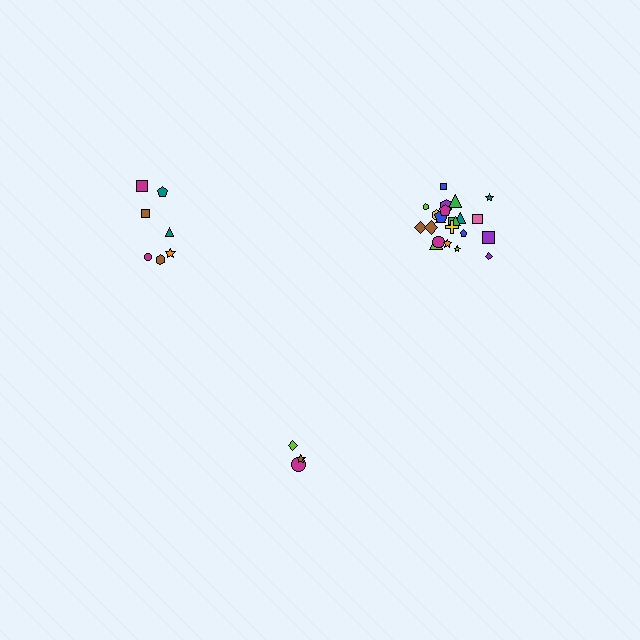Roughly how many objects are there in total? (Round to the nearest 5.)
Roughly 35 objects in total.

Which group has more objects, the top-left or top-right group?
The top-right group.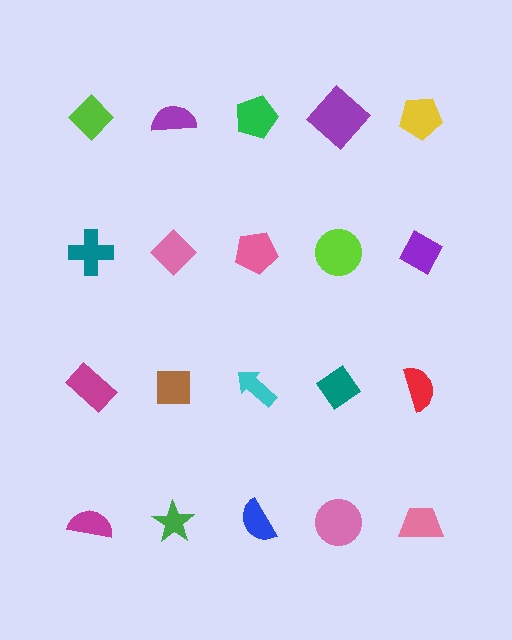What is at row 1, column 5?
A yellow pentagon.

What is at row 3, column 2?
A brown square.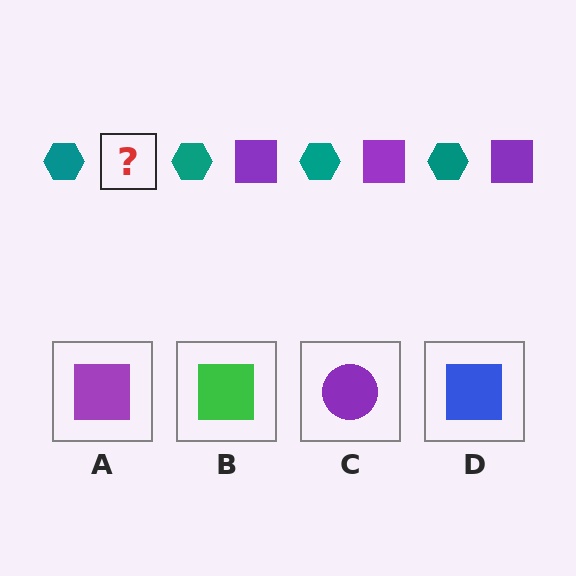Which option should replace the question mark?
Option A.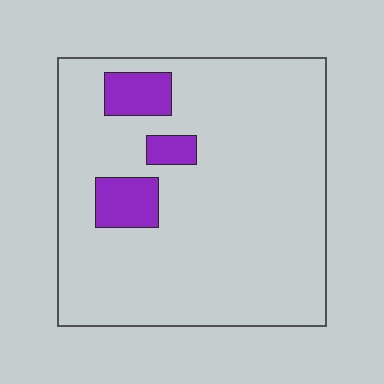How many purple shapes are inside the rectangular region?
3.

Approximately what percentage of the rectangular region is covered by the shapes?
Approximately 10%.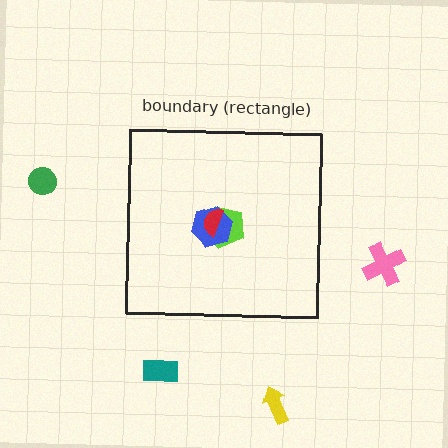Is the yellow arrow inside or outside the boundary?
Outside.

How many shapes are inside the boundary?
3 inside, 4 outside.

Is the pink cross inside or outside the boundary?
Outside.